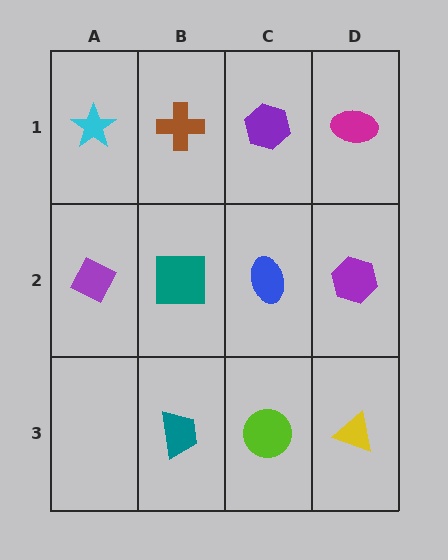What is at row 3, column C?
A lime circle.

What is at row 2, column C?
A blue ellipse.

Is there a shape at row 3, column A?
No, that cell is empty.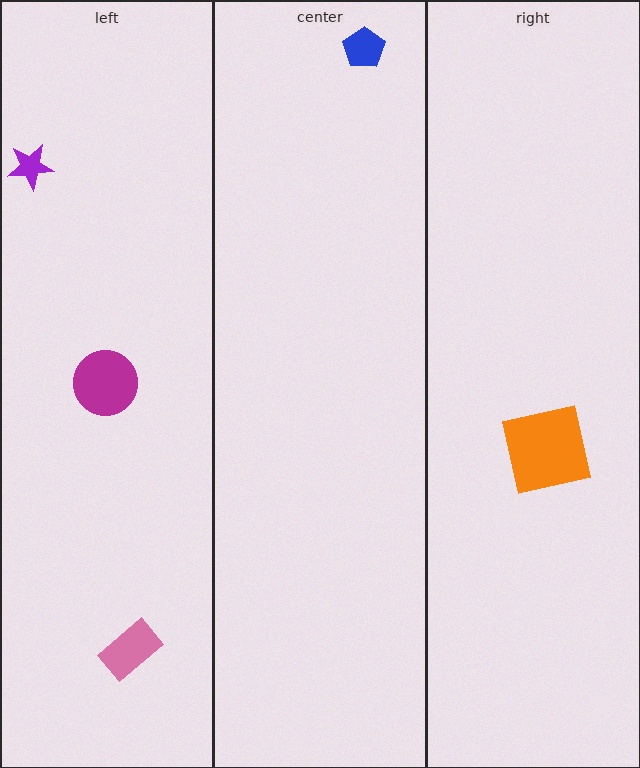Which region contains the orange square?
The right region.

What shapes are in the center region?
The blue pentagon.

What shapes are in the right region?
The orange square.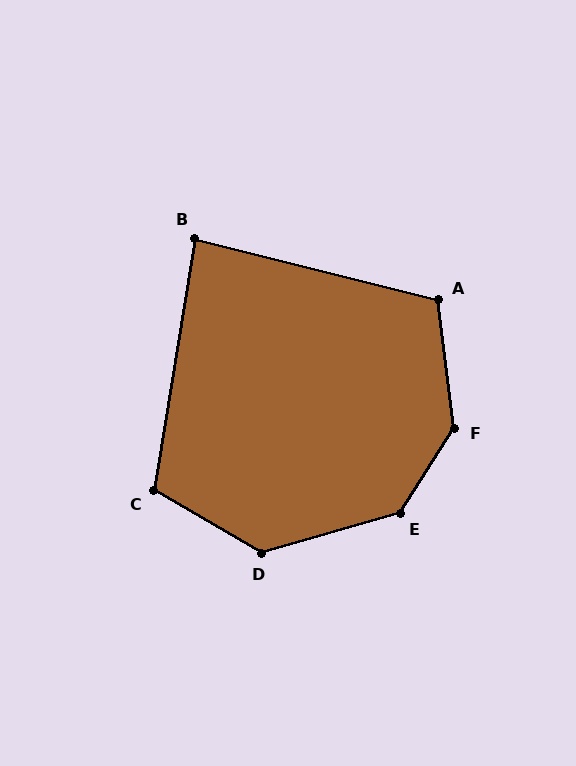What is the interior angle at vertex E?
Approximately 138 degrees (obtuse).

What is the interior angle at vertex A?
Approximately 111 degrees (obtuse).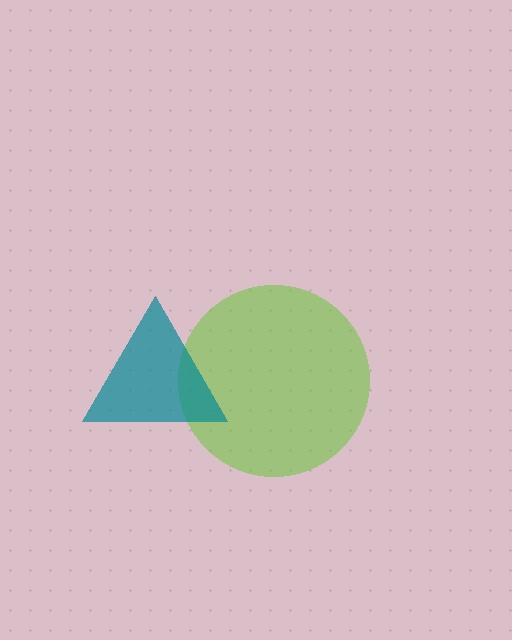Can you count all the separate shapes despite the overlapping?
Yes, there are 2 separate shapes.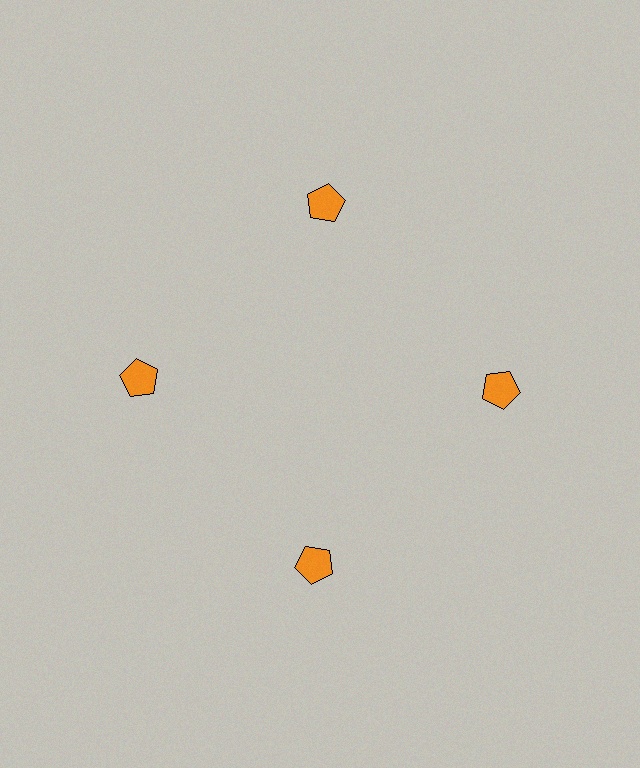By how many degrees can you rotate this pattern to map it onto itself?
The pattern maps onto itself every 90 degrees of rotation.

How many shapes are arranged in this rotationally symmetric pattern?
There are 4 shapes, arranged in 4 groups of 1.